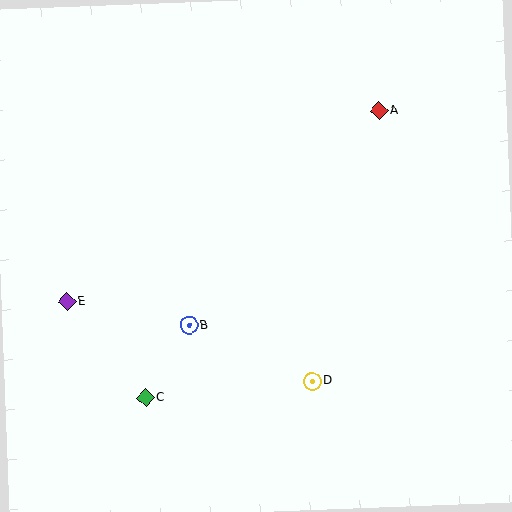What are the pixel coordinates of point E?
Point E is at (67, 301).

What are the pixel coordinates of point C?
Point C is at (146, 397).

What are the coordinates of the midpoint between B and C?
The midpoint between B and C is at (167, 361).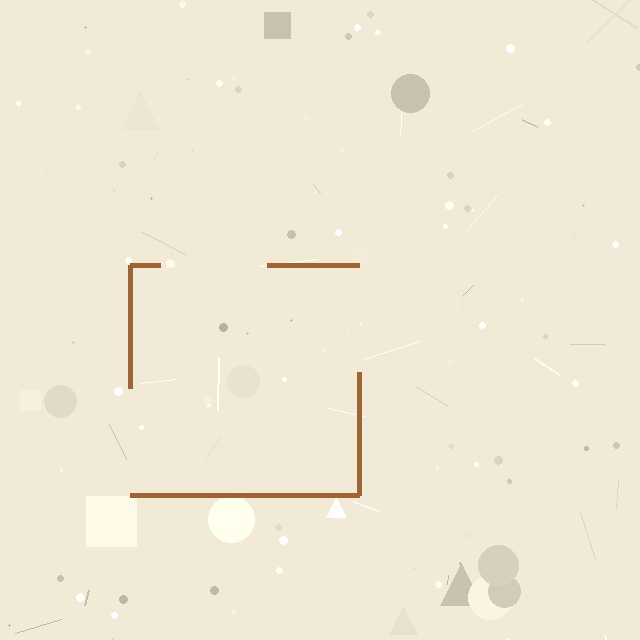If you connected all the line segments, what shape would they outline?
They would outline a square.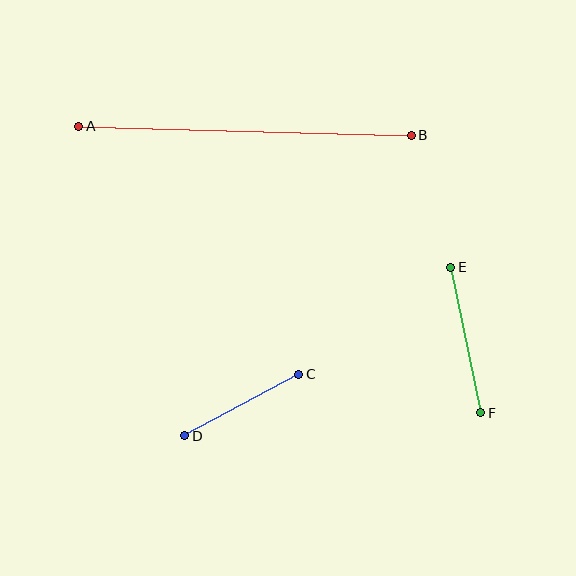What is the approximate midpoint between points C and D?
The midpoint is at approximately (242, 405) pixels.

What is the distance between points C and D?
The distance is approximately 129 pixels.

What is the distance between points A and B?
The distance is approximately 332 pixels.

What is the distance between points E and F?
The distance is approximately 149 pixels.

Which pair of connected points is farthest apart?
Points A and B are farthest apart.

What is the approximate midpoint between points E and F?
The midpoint is at approximately (466, 340) pixels.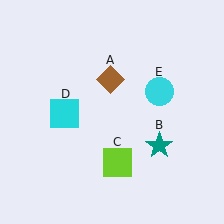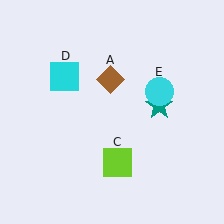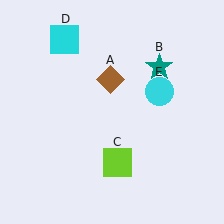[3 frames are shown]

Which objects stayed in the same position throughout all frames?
Brown diamond (object A) and lime square (object C) and cyan circle (object E) remained stationary.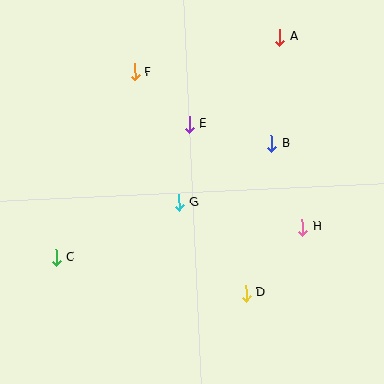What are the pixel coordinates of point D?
Point D is at (246, 293).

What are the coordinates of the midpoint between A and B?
The midpoint between A and B is at (276, 90).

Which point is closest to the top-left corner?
Point F is closest to the top-left corner.